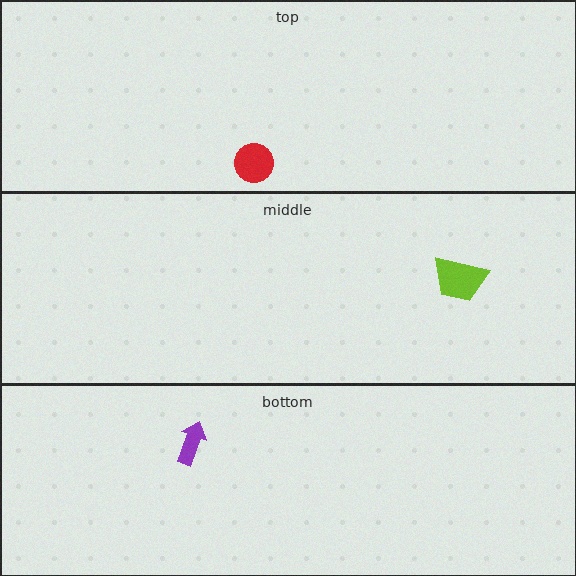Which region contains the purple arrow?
The bottom region.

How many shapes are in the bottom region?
1.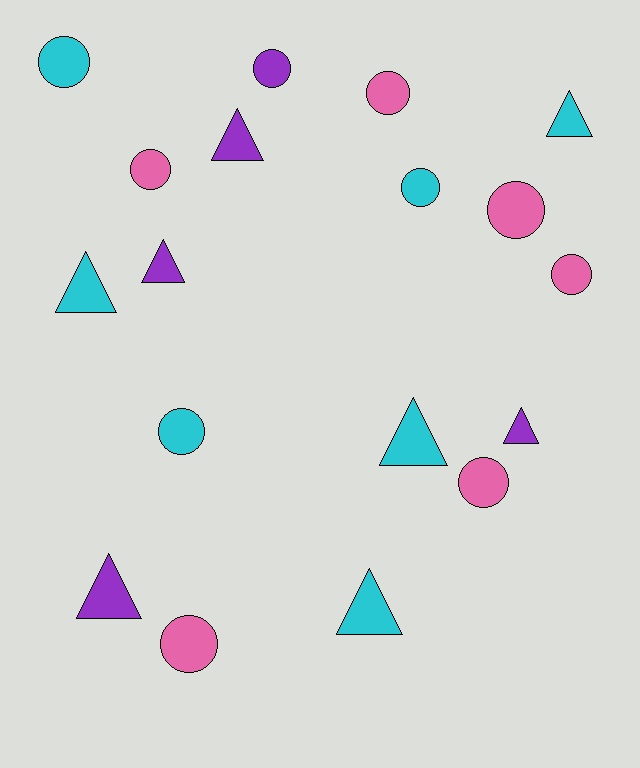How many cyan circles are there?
There are 3 cyan circles.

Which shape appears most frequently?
Circle, with 10 objects.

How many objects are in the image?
There are 18 objects.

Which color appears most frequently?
Cyan, with 7 objects.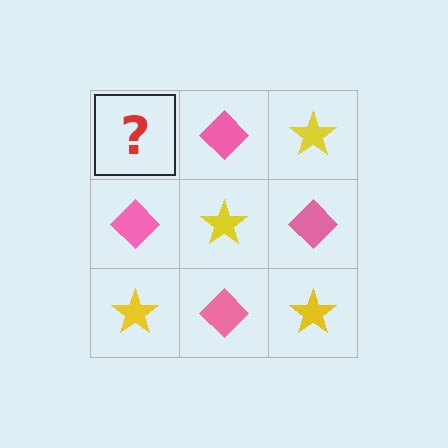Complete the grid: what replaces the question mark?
The question mark should be replaced with a yellow star.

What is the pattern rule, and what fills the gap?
The rule is that it alternates yellow star and pink diamond in a checkerboard pattern. The gap should be filled with a yellow star.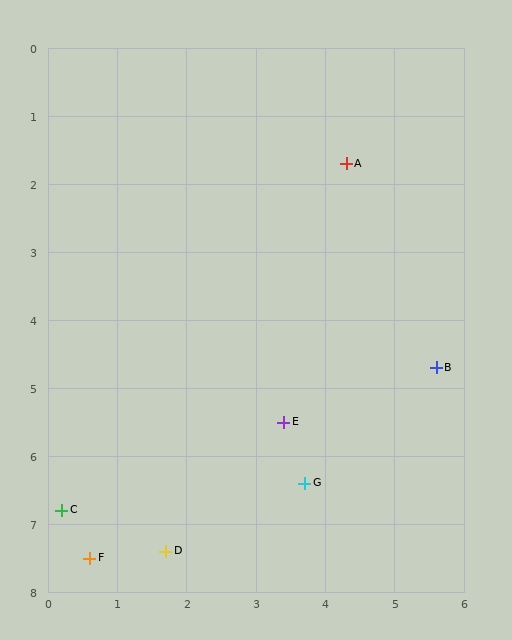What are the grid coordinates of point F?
Point F is at approximately (0.6, 7.5).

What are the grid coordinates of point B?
Point B is at approximately (5.6, 4.7).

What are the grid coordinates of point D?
Point D is at approximately (1.7, 7.4).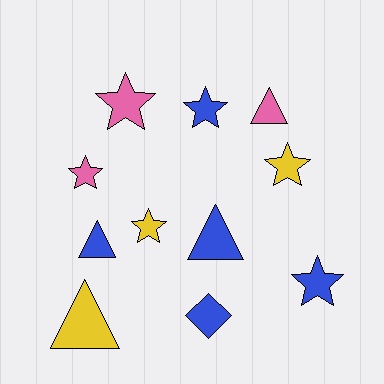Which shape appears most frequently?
Star, with 6 objects.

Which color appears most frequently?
Blue, with 5 objects.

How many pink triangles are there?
There is 1 pink triangle.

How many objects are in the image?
There are 11 objects.